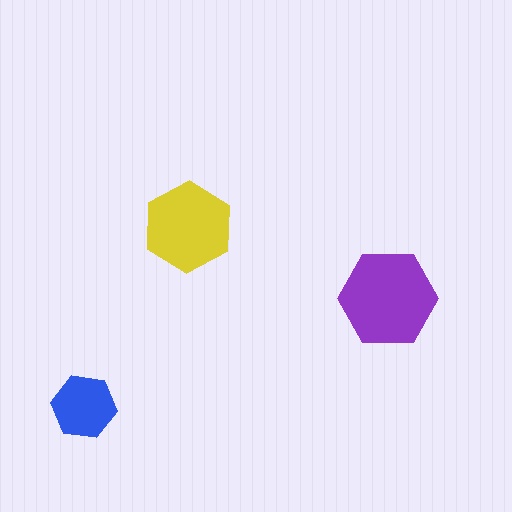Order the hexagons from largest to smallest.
the purple one, the yellow one, the blue one.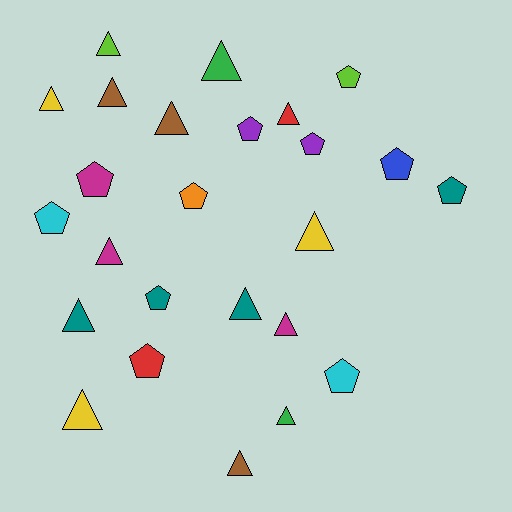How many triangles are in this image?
There are 14 triangles.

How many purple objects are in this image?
There are 2 purple objects.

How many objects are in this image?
There are 25 objects.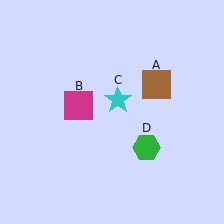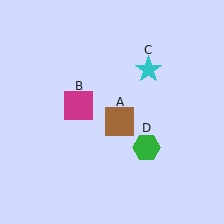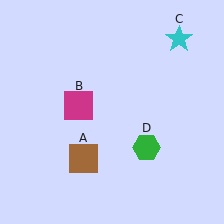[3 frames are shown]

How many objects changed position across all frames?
2 objects changed position: brown square (object A), cyan star (object C).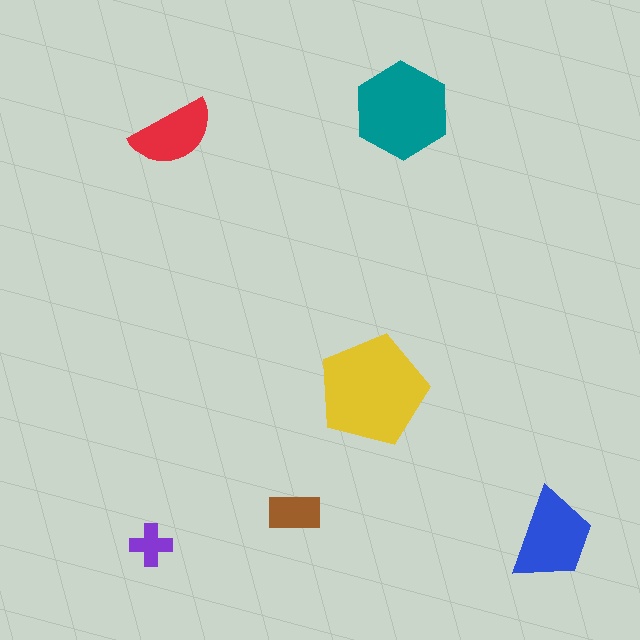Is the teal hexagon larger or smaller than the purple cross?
Larger.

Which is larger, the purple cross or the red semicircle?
The red semicircle.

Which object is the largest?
The yellow pentagon.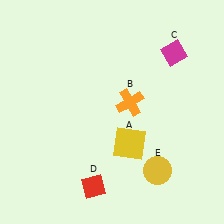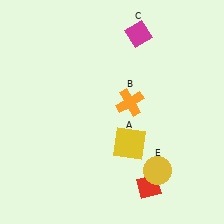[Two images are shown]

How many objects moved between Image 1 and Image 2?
2 objects moved between the two images.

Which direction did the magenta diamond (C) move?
The magenta diamond (C) moved left.